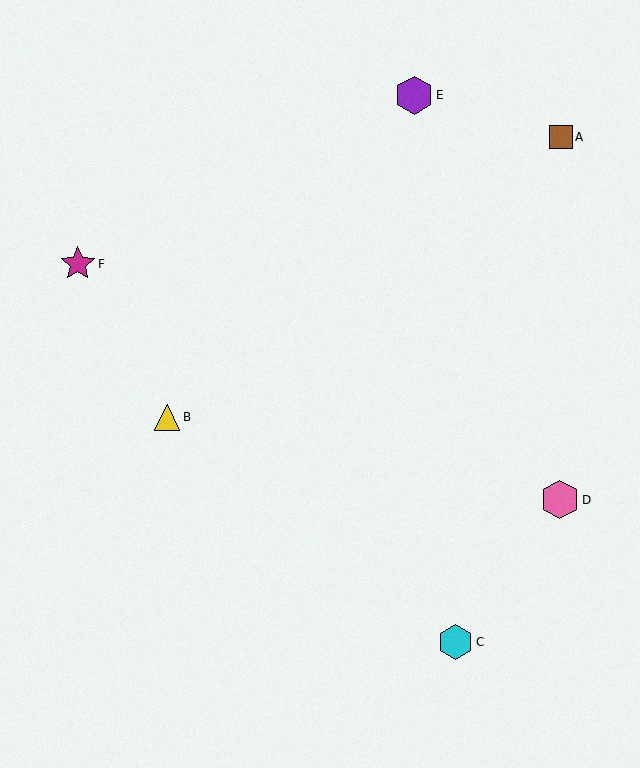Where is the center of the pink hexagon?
The center of the pink hexagon is at (560, 500).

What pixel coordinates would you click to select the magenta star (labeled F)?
Click at (78, 264) to select the magenta star F.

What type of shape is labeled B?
Shape B is a yellow triangle.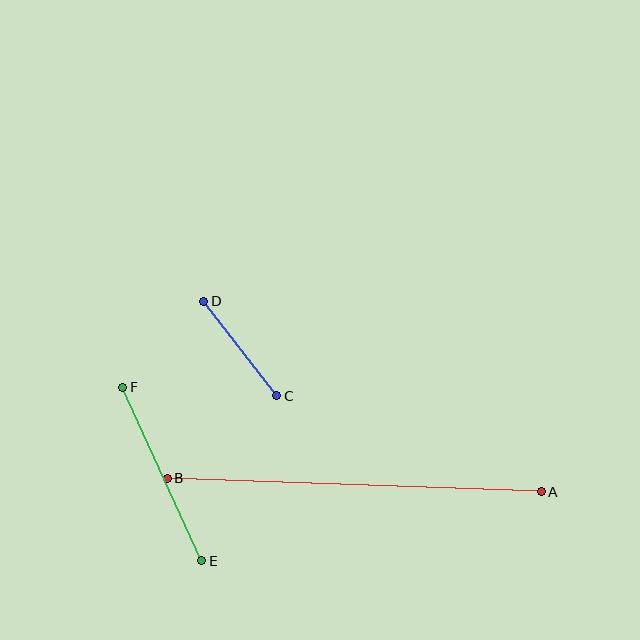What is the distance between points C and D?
The distance is approximately 119 pixels.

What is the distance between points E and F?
The distance is approximately 191 pixels.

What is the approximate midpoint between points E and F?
The midpoint is at approximately (162, 474) pixels.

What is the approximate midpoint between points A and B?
The midpoint is at approximately (354, 485) pixels.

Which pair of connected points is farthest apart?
Points A and B are farthest apart.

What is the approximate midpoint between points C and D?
The midpoint is at approximately (240, 348) pixels.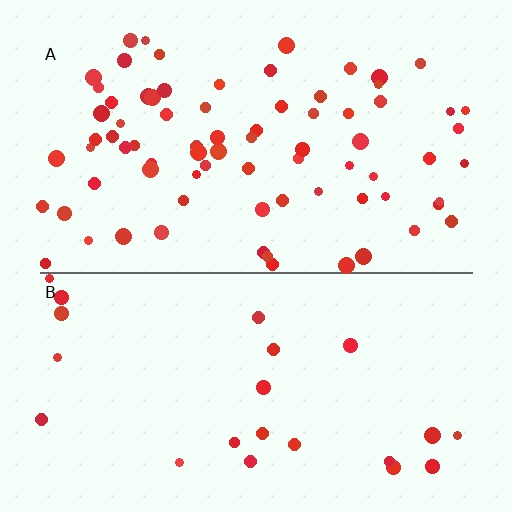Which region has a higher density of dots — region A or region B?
A (the top).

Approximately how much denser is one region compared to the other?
Approximately 3.4× — region A over region B.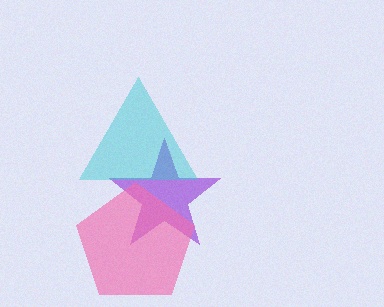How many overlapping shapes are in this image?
There are 3 overlapping shapes in the image.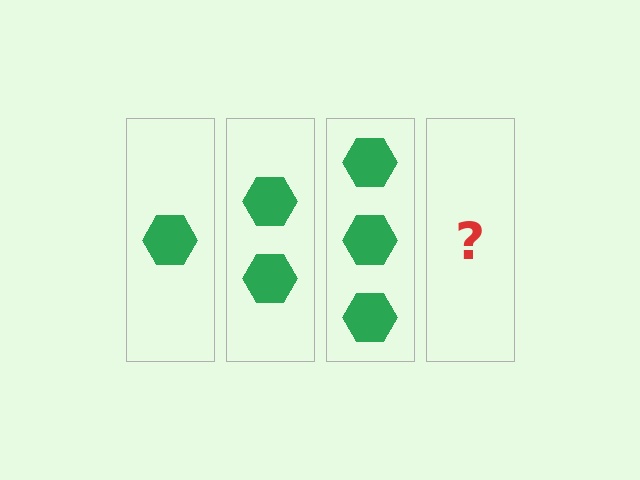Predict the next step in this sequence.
The next step is 4 hexagons.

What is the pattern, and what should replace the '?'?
The pattern is that each step adds one more hexagon. The '?' should be 4 hexagons.